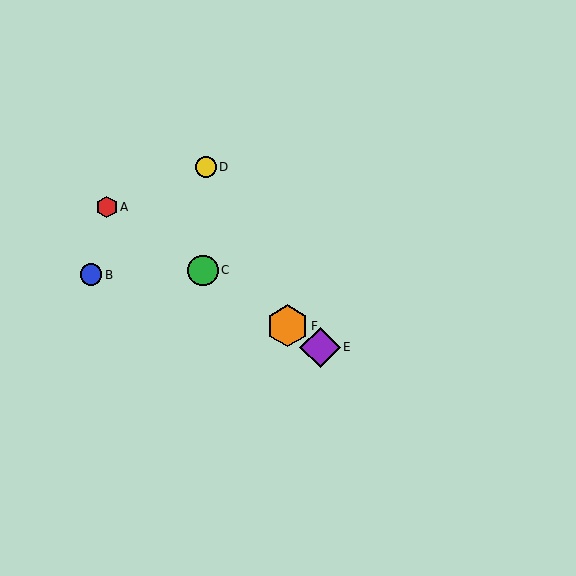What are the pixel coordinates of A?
Object A is at (107, 207).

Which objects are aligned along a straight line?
Objects A, C, E, F are aligned along a straight line.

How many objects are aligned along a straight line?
4 objects (A, C, E, F) are aligned along a straight line.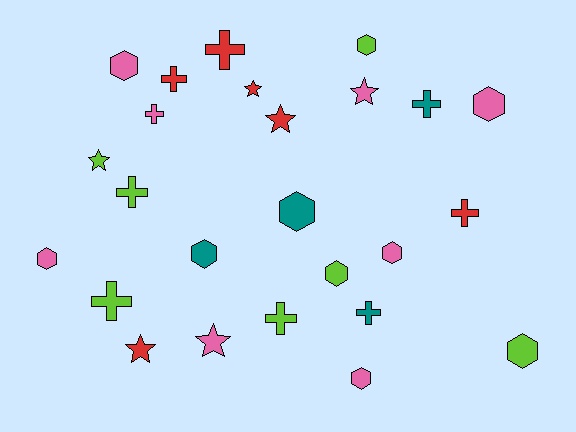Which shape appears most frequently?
Hexagon, with 10 objects.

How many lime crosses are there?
There are 3 lime crosses.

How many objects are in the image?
There are 25 objects.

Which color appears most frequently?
Pink, with 8 objects.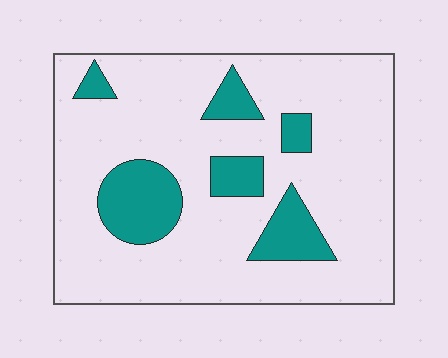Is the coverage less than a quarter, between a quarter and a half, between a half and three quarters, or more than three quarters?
Less than a quarter.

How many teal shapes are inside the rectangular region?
6.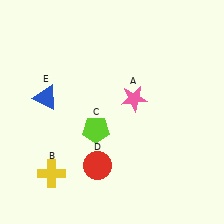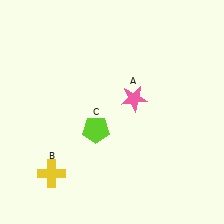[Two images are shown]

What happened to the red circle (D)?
The red circle (D) was removed in Image 2. It was in the bottom-left area of Image 1.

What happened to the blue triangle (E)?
The blue triangle (E) was removed in Image 2. It was in the top-left area of Image 1.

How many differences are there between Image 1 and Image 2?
There are 2 differences between the two images.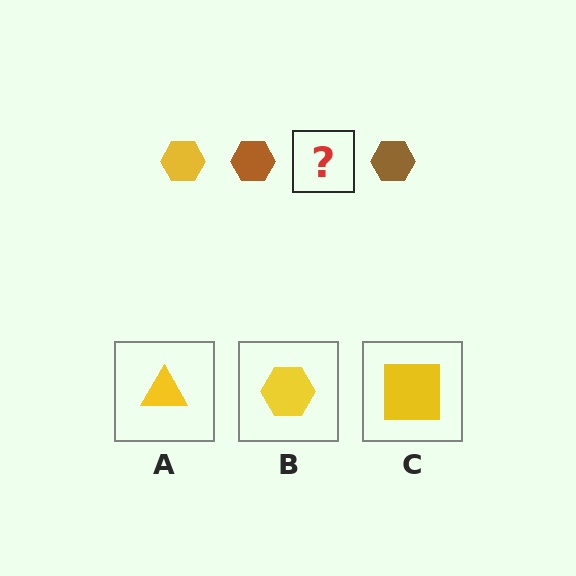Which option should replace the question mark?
Option B.